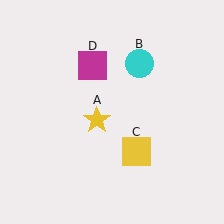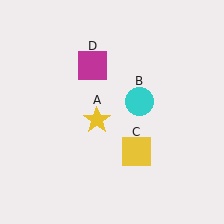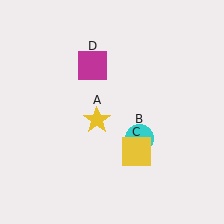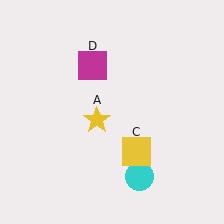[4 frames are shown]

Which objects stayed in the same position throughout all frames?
Yellow star (object A) and yellow square (object C) and magenta square (object D) remained stationary.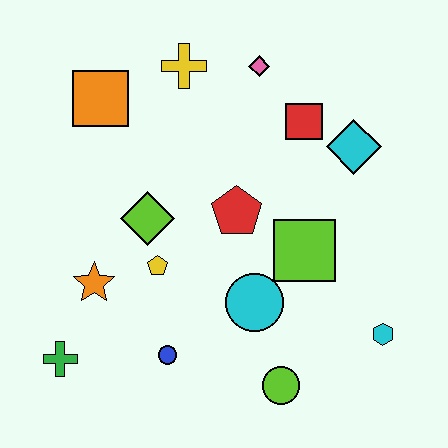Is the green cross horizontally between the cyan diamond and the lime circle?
No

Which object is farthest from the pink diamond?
The green cross is farthest from the pink diamond.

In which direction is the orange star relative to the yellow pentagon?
The orange star is to the left of the yellow pentagon.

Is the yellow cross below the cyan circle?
No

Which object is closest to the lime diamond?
The yellow pentagon is closest to the lime diamond.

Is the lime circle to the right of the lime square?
No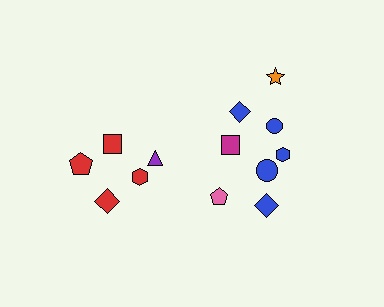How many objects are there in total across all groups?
There are 13 objects.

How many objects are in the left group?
There are 5 objects.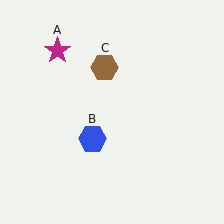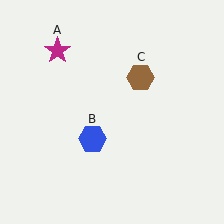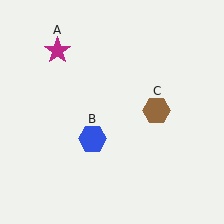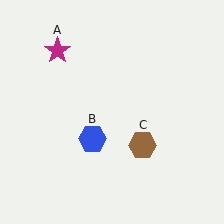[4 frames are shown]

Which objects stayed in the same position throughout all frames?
Magenta star (object A) and blue hexagon (object B) remained stationary.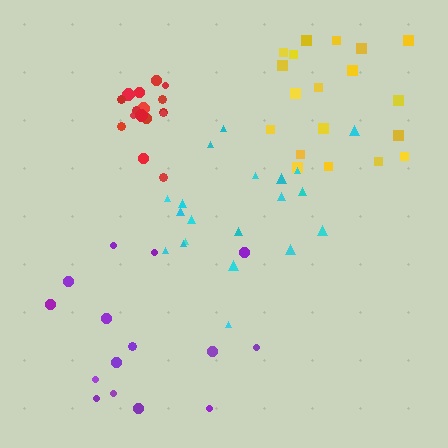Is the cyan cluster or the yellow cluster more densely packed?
Cyan.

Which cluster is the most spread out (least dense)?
Purple.